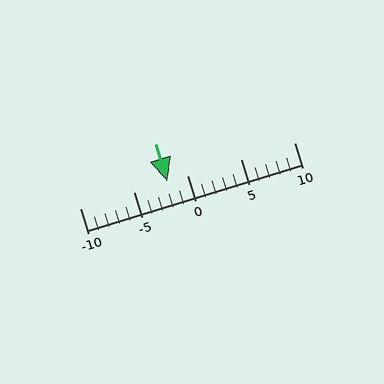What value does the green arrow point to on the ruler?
The green arrow points to approximately -2.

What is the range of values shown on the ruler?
The ruler shows values from -10 to 10.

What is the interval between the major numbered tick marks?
The major tick marks are spaced 5 units apart.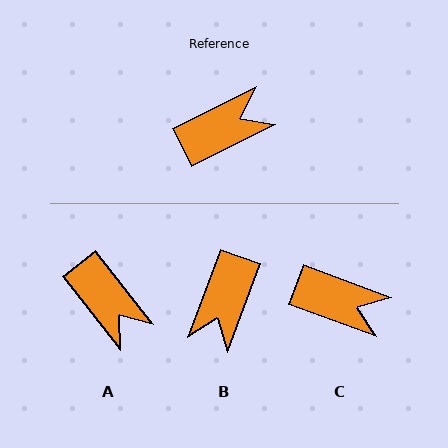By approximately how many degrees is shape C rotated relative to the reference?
Approximately 47 degrees clockwise.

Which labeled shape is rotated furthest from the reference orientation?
B, about 136 degrees away.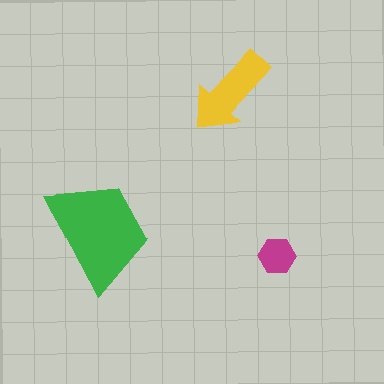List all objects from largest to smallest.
The green trapezoid, the yellow arrow, the magenta hexagon.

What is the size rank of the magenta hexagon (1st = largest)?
3rd.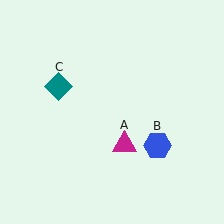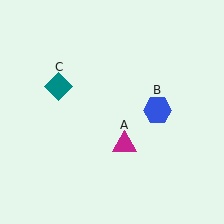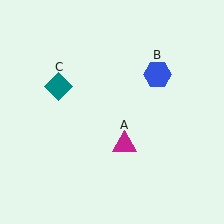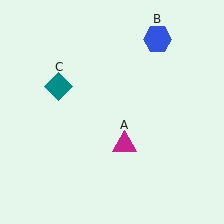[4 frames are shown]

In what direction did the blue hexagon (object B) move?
The blue hexagon (object B) moved up.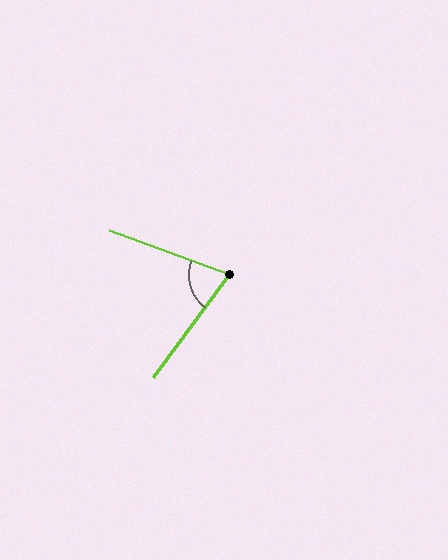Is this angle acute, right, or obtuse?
It is acute.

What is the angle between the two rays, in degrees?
Approximately 74 degrees.